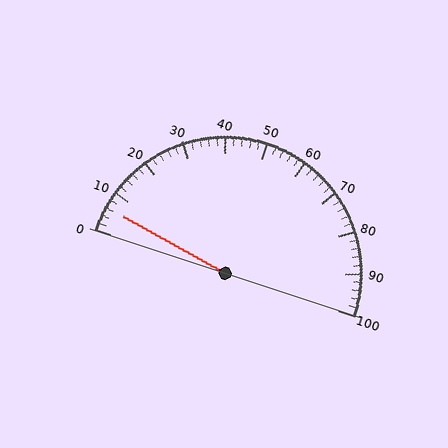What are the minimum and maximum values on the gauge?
The gauge ranges from 0 to 100.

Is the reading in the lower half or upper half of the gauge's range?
The reading is in the lower half of the range (0 to 100).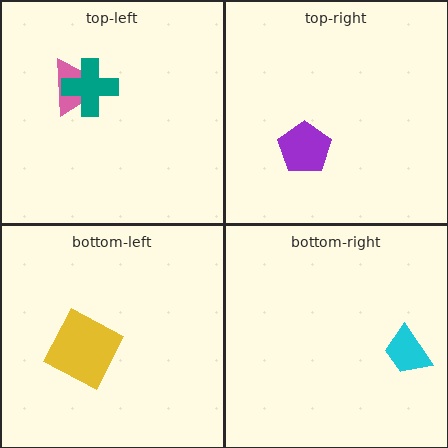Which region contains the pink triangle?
The top-left region.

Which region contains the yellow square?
The bottom-left region.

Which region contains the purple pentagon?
The top-right region.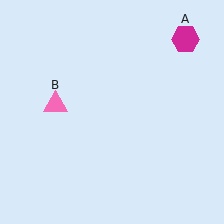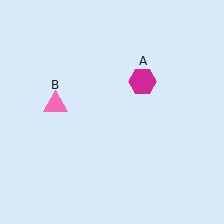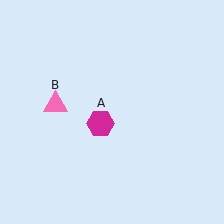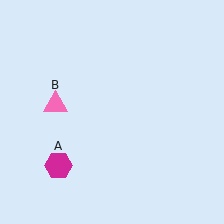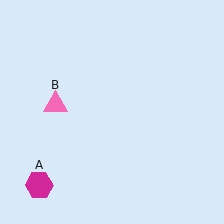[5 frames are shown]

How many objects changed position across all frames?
1 object changed position: magenta hexagon (object A).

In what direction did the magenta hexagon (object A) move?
The magenta hexagon (object A) moved down and to the left.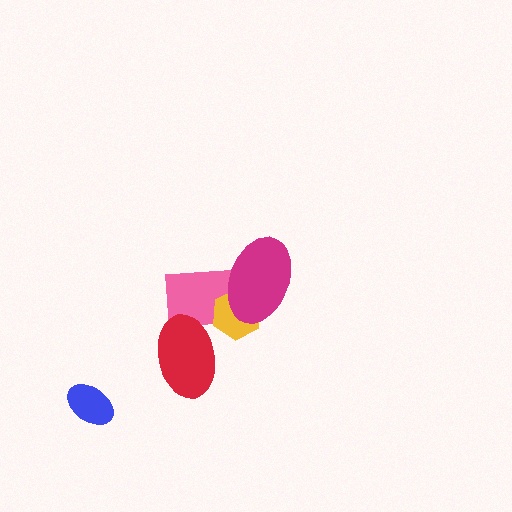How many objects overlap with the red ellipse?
1 object overlaps with the red ellipse.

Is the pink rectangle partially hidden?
Yes, it is partially covered by another shape.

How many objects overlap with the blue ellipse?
0 objects overlap with the blue ellipse.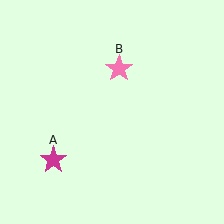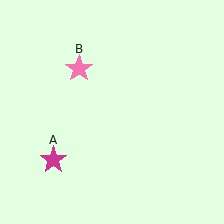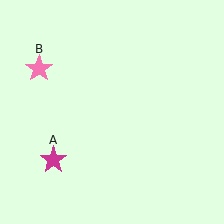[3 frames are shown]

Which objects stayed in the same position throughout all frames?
Magenta star (object A) remained stationary.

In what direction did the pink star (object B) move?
The pink star (object B) moved left.